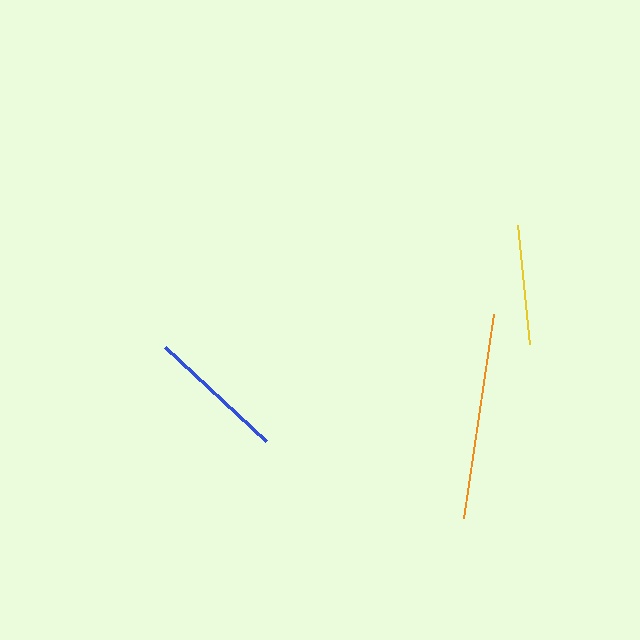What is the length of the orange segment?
The orange segment is approximately 206 pixels long.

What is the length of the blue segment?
The blue segment is approximately 138 pixels long.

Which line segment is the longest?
The orange line is the longest at approximately 206 pixels.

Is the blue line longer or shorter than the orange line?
The orange line is longer than the blue line.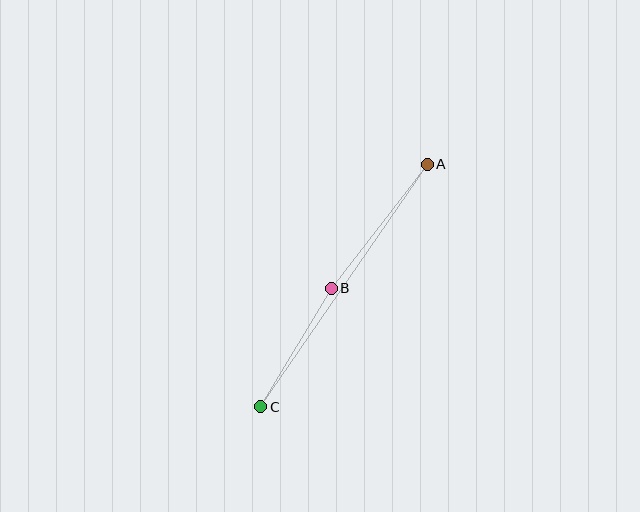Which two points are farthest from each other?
Points A and C are farthest from each other.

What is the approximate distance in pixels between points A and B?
The distance between A and B is approximately 156 pixels.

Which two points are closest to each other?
Points B and C are closest to each other.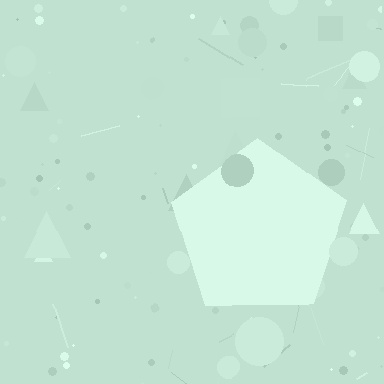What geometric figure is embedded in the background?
A pentagon is embedded in the background.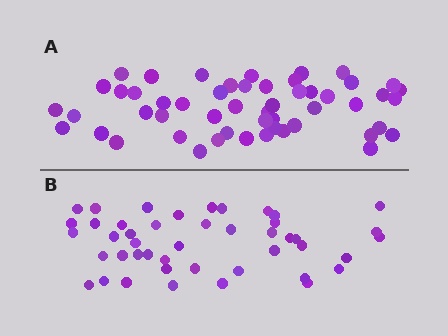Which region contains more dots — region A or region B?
Region A (the top region) has more dots.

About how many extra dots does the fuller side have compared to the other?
Region A has roughly 8 or so more dots than region B.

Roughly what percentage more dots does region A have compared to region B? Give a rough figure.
About 15% more.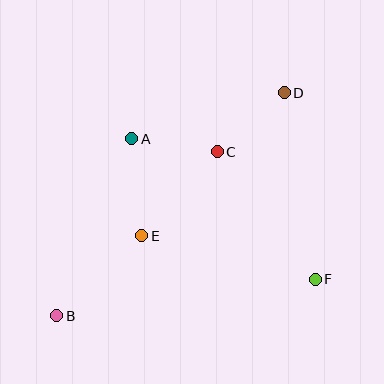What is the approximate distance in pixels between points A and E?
The distance between A and E is approximately 98 pixels.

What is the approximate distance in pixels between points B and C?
The distance between B and C is approximately 229 pixels.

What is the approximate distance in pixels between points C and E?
The distance between C and E is approximately 113 pixels.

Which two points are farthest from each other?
Points B and D are farthest from each other.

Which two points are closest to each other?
Points A and C are closest to each other.